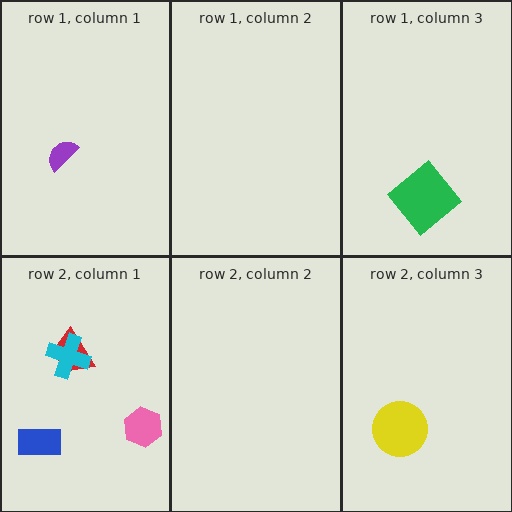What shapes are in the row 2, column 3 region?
The yellow circle.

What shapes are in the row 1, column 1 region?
The purple semicircle.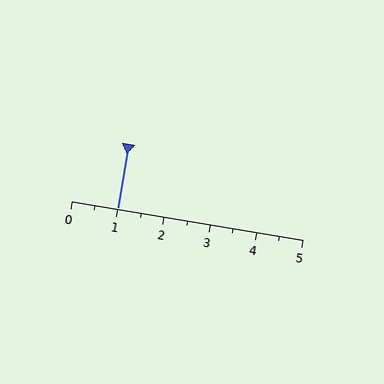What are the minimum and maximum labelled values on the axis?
The axis runs from 0 to 5.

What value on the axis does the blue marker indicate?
The marker indicates approximately 1.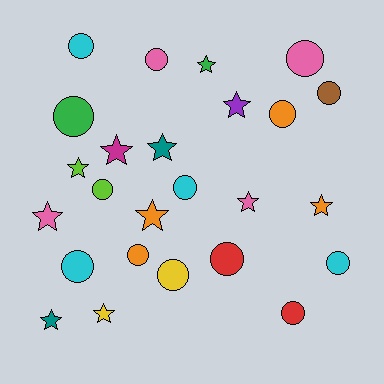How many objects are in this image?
There are 25 objects.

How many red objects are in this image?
There are 2 red objects.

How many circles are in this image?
There are 14 circles.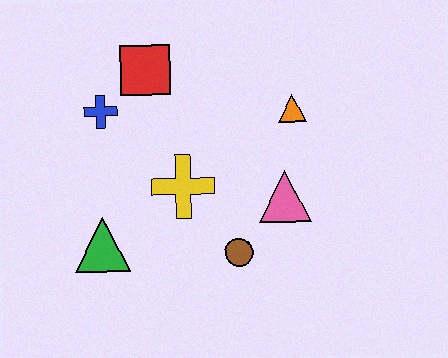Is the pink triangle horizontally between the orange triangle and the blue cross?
Yes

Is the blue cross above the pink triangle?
Yes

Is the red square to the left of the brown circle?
Yes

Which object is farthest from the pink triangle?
The blue cross is farthest from the pink triangle.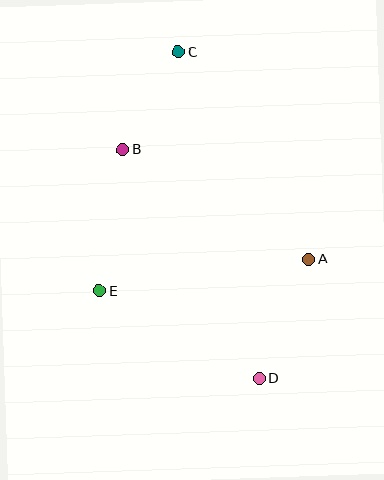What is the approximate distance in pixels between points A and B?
The distance between A and B is approximately 216 pixels.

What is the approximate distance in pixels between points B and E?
The distance between B and E is approximately 143 pixels.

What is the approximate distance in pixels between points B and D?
The distance between B and D is approximately 266 pixels.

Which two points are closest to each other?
Points B and C are closest to each other.